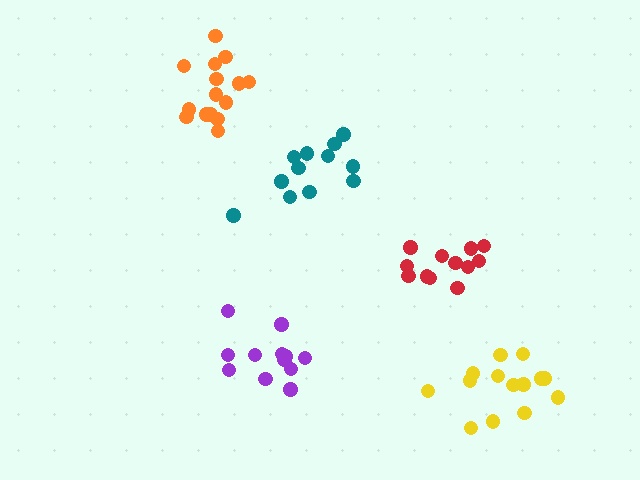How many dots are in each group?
Group 1: 12 dots, Group 2: 12 dots, Group 3: 15 dots, Group 4: 14 dots, Group 5: 12 dots (65 total).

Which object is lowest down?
The yellow cluster is bottommost.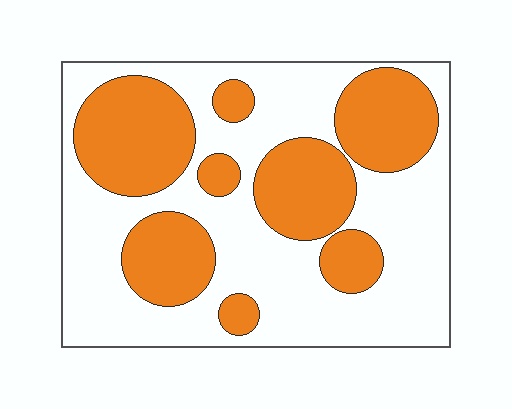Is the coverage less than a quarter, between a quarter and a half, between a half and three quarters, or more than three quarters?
Between a quarter and a half.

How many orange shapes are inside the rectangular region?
8.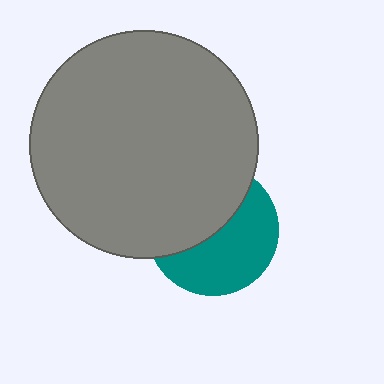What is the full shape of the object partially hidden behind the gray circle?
The partially hidden object is a teal circle.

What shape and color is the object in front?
The object in front is a gray circle.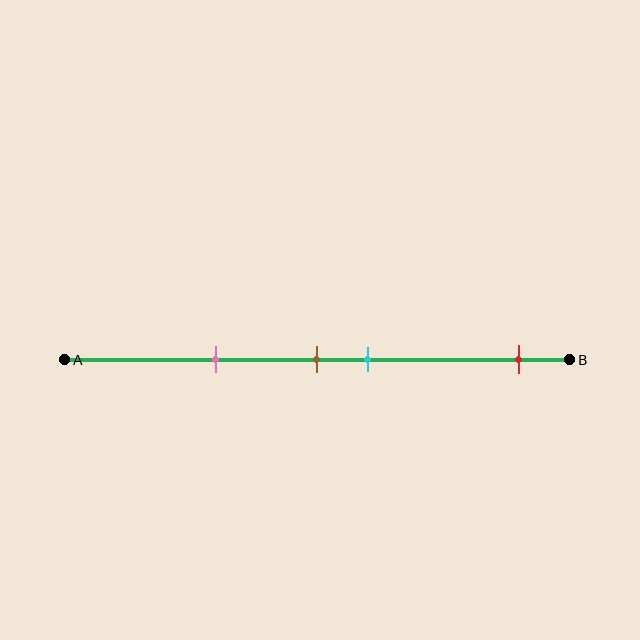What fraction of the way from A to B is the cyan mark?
The cyan mark is approximately 60% (0.6) of the way from A to B.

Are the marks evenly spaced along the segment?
No, the marks are not evenly spaced.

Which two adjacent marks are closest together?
The brown and cyan marks are the closest adjacent pair.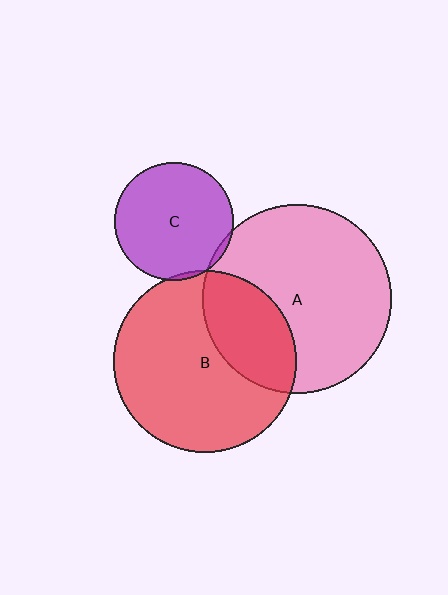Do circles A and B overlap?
Yes.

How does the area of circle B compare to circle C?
Approximately 2.4 times.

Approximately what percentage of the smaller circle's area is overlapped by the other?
Approximately 30%.